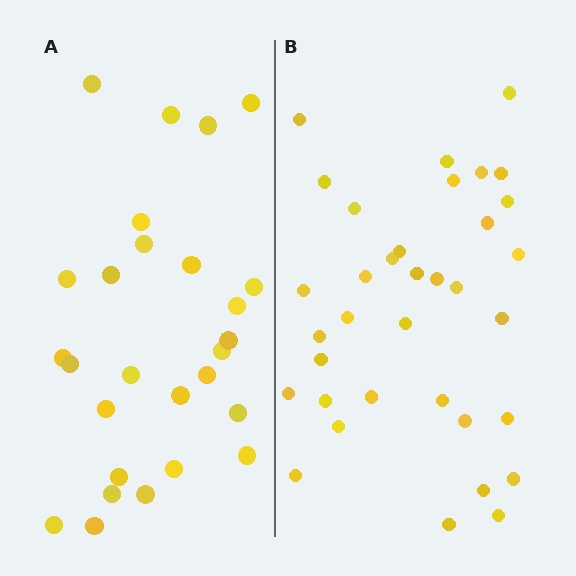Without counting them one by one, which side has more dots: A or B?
Region B (the right region) has more dots.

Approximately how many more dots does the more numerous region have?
Region B has roughly 8 or so more dots than region A.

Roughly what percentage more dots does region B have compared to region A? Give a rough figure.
About 30% more.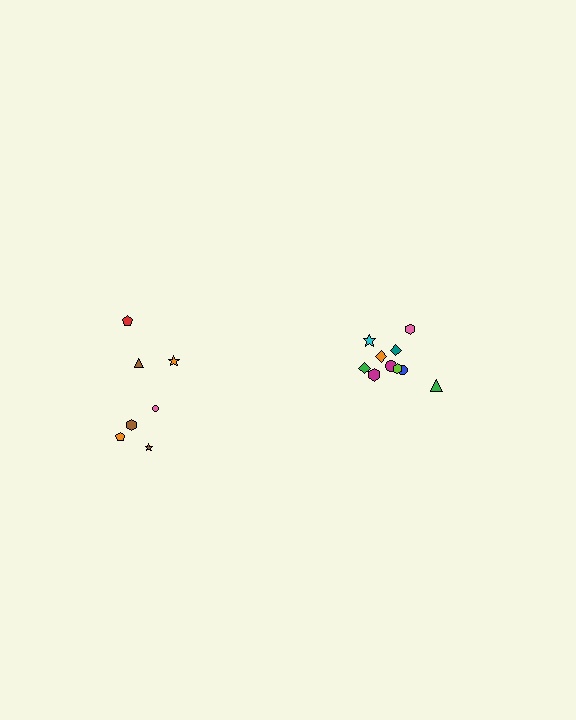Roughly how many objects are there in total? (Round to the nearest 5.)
Roughly 15 objects in total.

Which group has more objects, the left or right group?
The right group.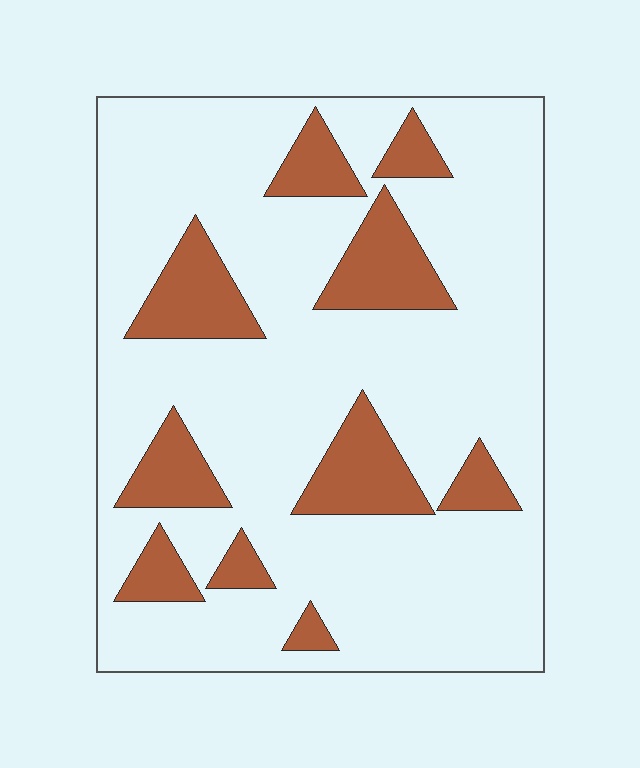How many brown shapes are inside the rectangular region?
10.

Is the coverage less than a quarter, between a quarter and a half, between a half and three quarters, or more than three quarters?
Less than a quarter.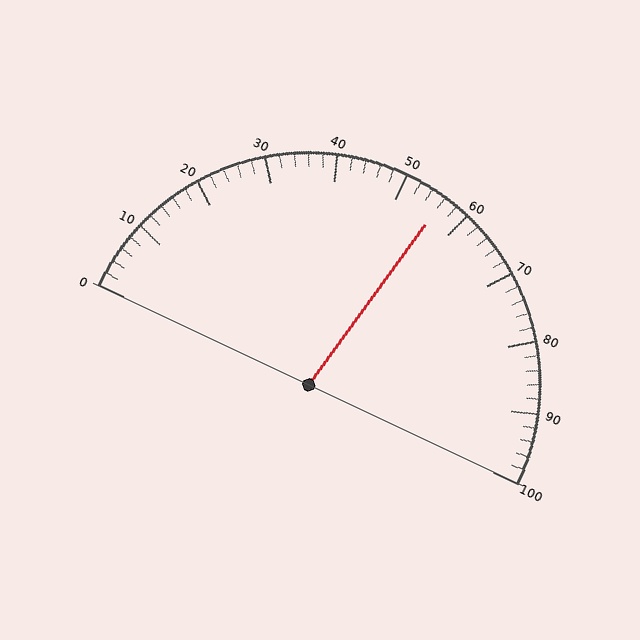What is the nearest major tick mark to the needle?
The nearest major tick mark is 60.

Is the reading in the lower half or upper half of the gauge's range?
The reading is in the upper half of the range (0 to 100).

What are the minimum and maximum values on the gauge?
The gauge ranges from 0 to 100.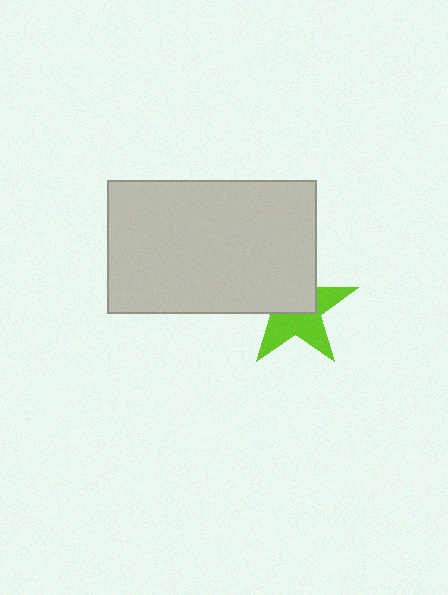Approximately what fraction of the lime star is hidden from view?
Roughly 48% of the lime star is hidden behind the light gray rectangle.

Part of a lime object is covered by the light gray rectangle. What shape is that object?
It is a star.